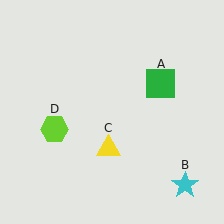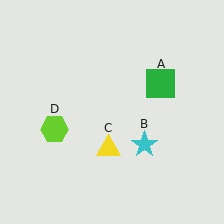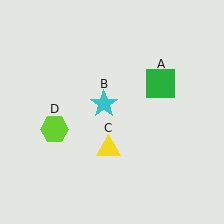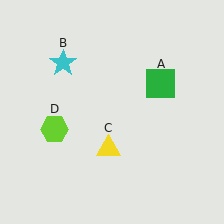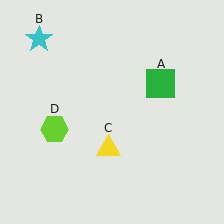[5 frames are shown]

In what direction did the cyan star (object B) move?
The cyan star (object B) moved up and to the left.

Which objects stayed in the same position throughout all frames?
Green square (object A) and yellow triangle (object C) and lime hexagon (object D) remained stationary.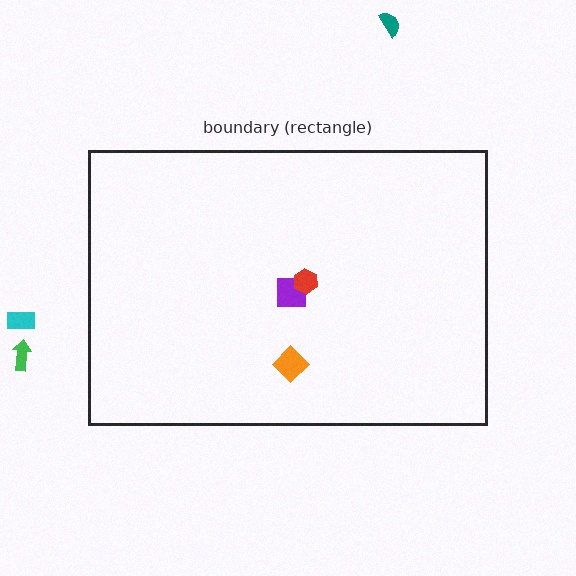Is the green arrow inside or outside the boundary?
Outside.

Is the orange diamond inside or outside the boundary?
Inside.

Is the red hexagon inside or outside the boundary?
Inside.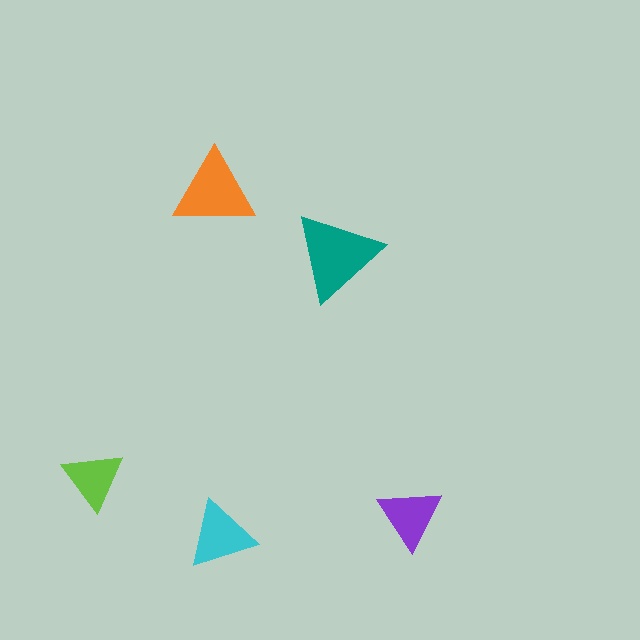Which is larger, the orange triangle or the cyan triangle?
The orange one.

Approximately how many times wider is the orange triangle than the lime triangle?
About 1.5 times wider.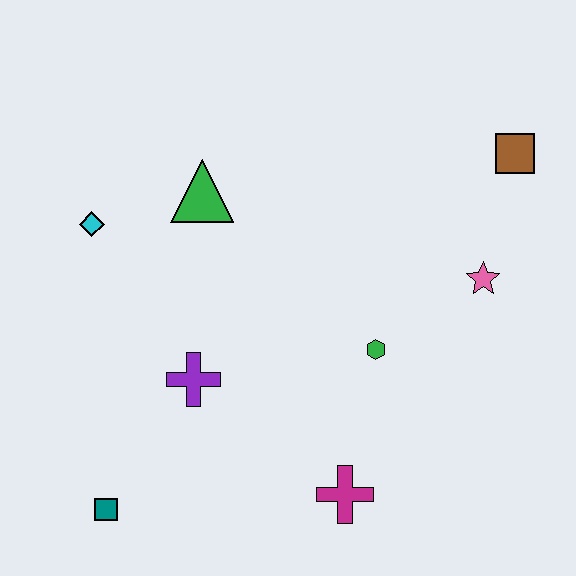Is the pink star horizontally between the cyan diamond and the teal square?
No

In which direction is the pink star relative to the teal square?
The pink star is to the right of the teal square.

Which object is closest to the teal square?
The purple cross is closest to the teal square.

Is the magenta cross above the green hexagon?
No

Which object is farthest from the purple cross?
The brown square is farthest from the purple cross.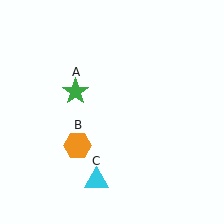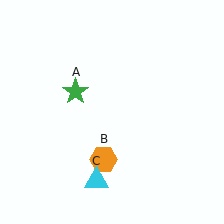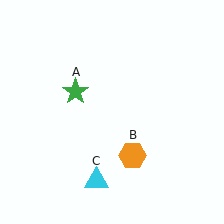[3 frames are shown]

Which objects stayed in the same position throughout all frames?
Green star (object A) and cyan triangle (object C) remained stationary.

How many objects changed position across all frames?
1 object changed position: orange hexagon (object B).